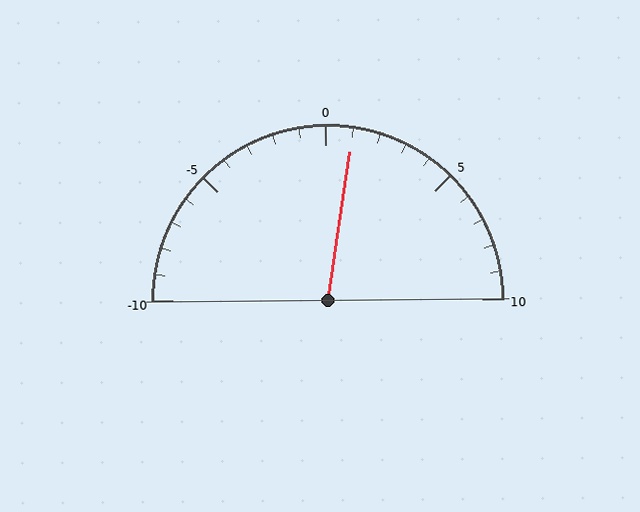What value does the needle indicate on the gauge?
The needle indicates approximately 1.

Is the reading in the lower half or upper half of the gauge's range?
The reading is in the upper half of the range (-10 to 10).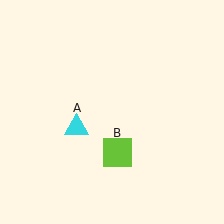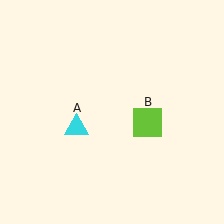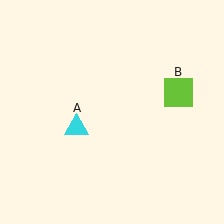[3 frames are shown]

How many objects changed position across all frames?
1 object changed position: lime square (object B).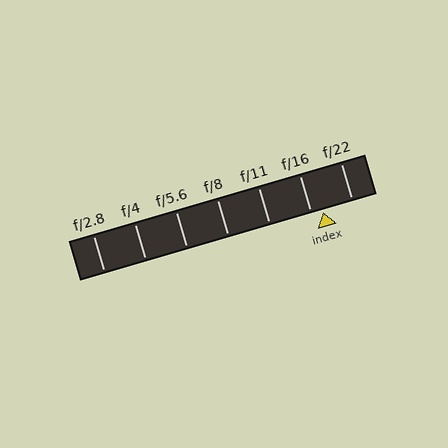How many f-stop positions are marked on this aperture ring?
There are 7 f-stop positions marked.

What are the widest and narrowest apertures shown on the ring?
The widest aperture shown is f/2.8 and the narrowest is f/22.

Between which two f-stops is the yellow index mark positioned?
The index mark is between f/16 and f/22.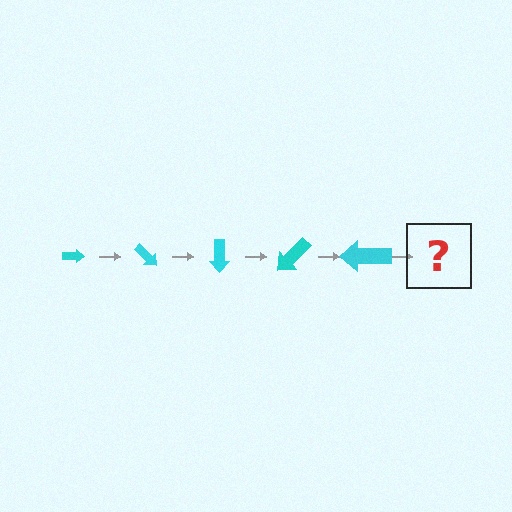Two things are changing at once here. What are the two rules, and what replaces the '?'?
The two rules are that the arrow grows larger each step and it rotates 45 degrees each step. The '?' should be an arrow, larger than the previous one and rotated 225 degrees from the start.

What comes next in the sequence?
The next element should be an arrow, larger than the previous one and rotated 225 degrees from the start.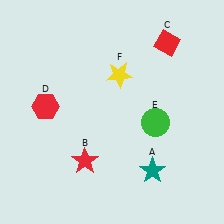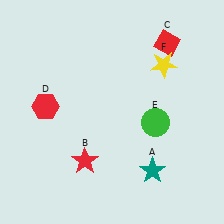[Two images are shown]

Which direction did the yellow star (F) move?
The yellow star (F) moved right.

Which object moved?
The yellow star (F) moved right.